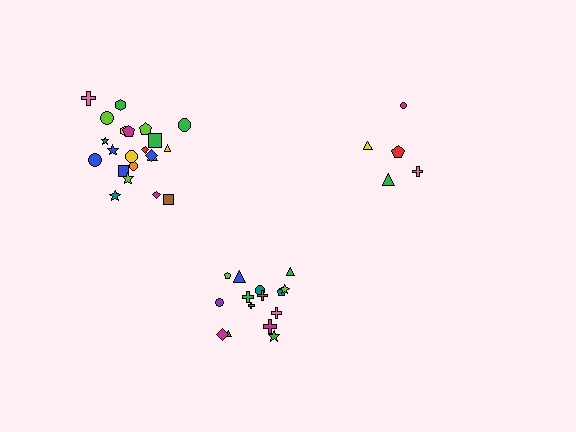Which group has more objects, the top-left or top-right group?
The top-left group.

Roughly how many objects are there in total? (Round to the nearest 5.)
Roughly 40 objects in total.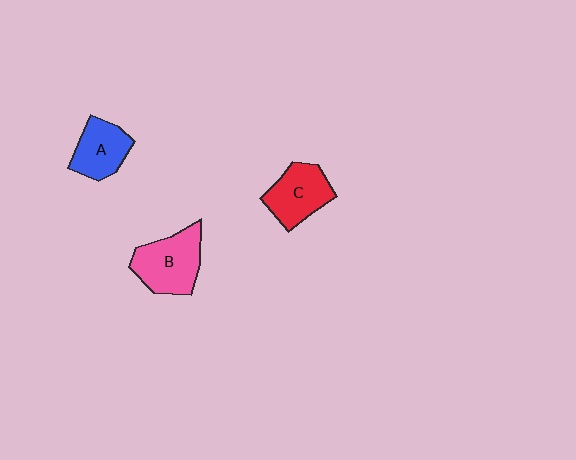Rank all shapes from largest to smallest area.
From largest to smallest: B (pink), C (red), A (blue).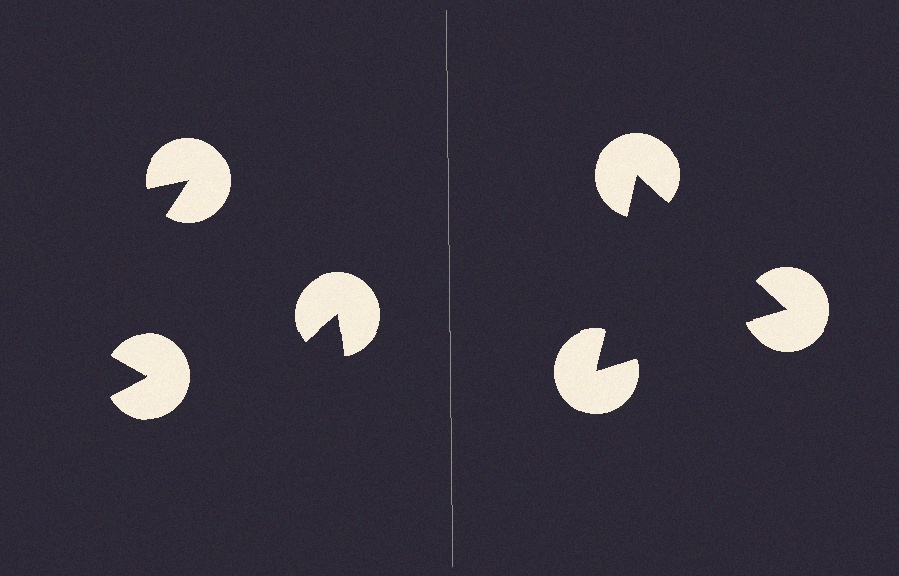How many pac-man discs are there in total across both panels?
6 — 3 on each side.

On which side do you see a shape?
An illusory triangle appears on the right side. On the left side the wedge cuts are rotated, so no coherent shape forms.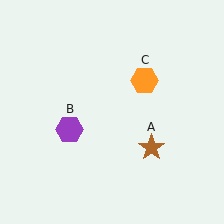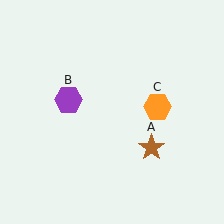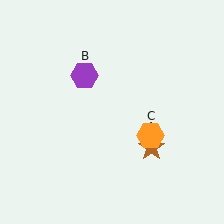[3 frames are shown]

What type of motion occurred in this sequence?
The purple hexagon (object B), orange hexagon (object C) rotated clockwise around the center of the scene.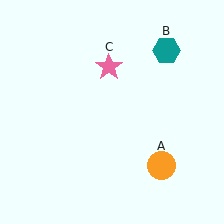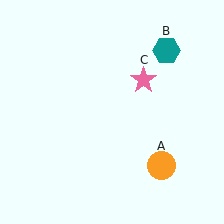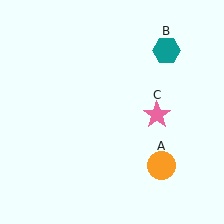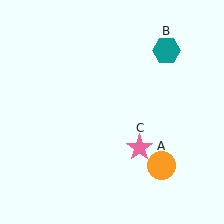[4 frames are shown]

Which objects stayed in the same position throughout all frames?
Orange circle (object A) and teal hexagon (object B) remained stationary.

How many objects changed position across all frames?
1 object changed position: pink star (object C).